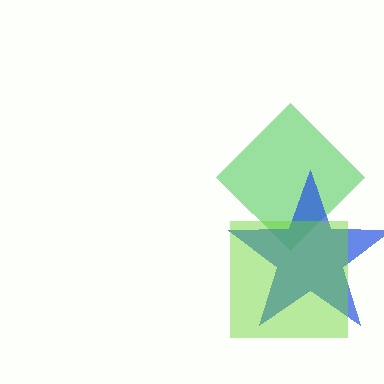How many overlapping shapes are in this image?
There are 3 overlapping shapes in the image.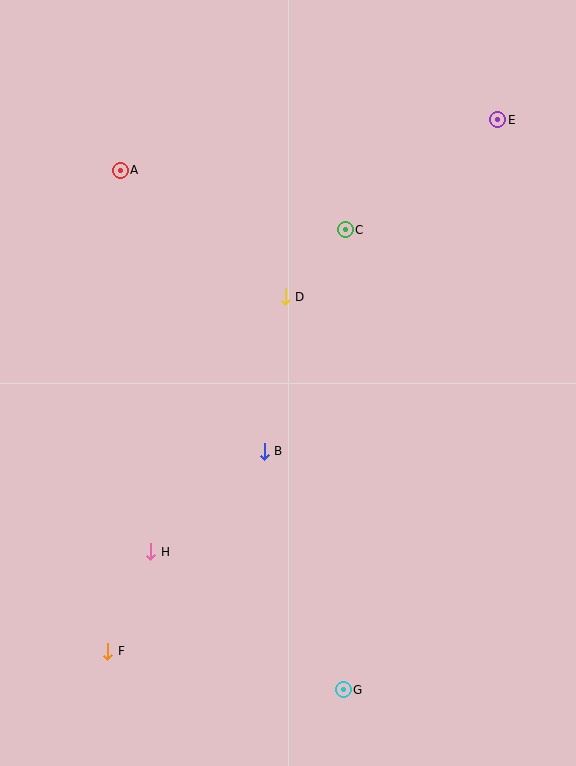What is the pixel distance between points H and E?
The distance between H and E is 554 pixels.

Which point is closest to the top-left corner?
Point A is closest to the top-left corner.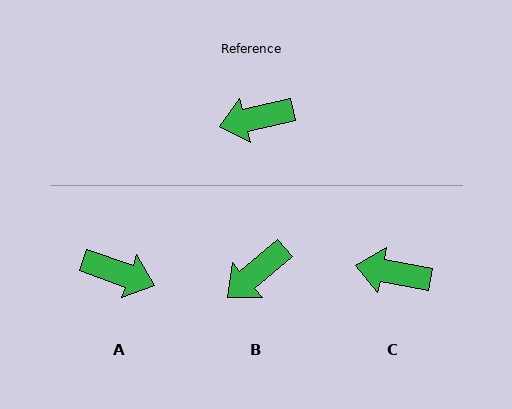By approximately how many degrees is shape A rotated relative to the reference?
Approximately 147 degrees counter-clockwise.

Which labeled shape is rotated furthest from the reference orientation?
A, about 147 degrees away.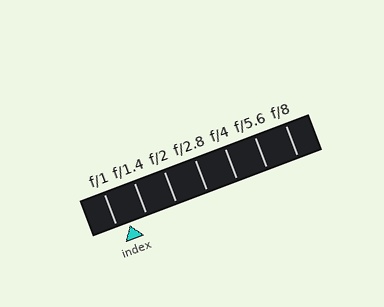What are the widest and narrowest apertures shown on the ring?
The widest aperture shown is f/1 and the narrowest is f/8.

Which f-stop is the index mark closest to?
The index mark is closest to f/1.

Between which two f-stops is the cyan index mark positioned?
The index mark is between f/1 and f/1.4.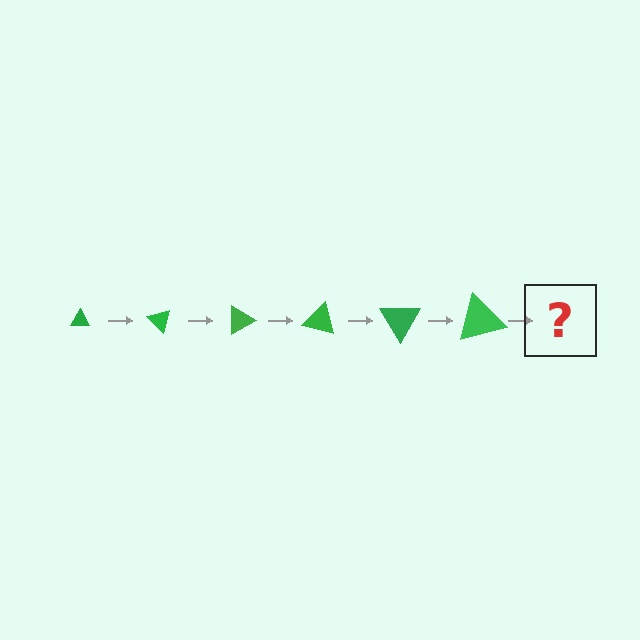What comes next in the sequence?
The next element should be a triangle, larger than the previous one and rotated 270 degrees from the start.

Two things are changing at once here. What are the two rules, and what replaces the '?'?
The two rules are that the triangle grows larger each step and it rotates 45 degrees each step. The '?' should be a triangle, larger than the previous one and rotated 270 degrees from the start.